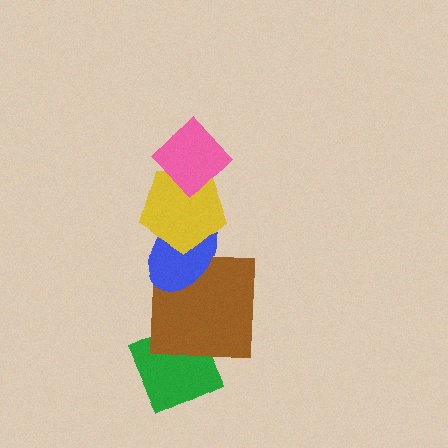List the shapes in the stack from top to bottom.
From top to bottom: the pink diamond, the yellow pentagon, the blue ellipse, the brown square, the green diamond.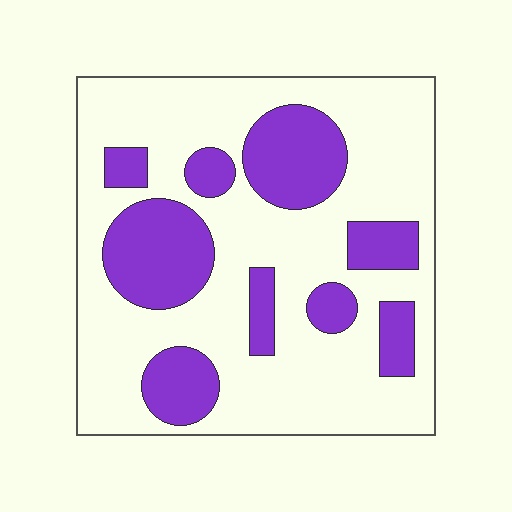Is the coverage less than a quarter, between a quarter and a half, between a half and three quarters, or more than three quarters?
Between a quarter and a half.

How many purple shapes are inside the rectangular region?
9.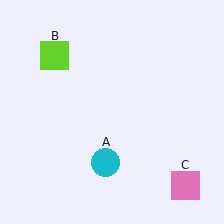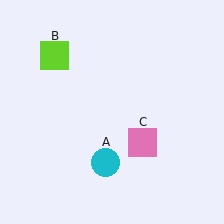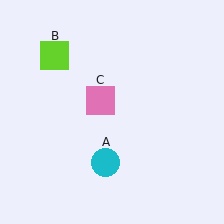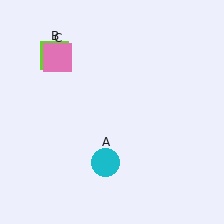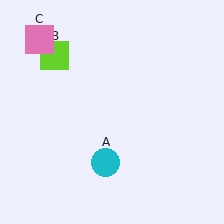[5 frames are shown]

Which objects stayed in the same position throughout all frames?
Cyan circle (object A) and lime square (object B) remained stationary.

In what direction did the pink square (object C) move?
The pink square (object C) moved up and to the left.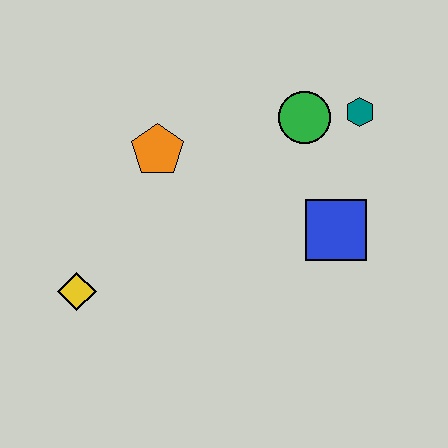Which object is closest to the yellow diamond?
The orange pentagon is closest to the yellow diamond.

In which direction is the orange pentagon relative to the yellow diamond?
The orange pentagon is above the yellow diamond.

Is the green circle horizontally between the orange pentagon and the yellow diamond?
No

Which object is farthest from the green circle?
The yellow diamond is farthest from the green circle.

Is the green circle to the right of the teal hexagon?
No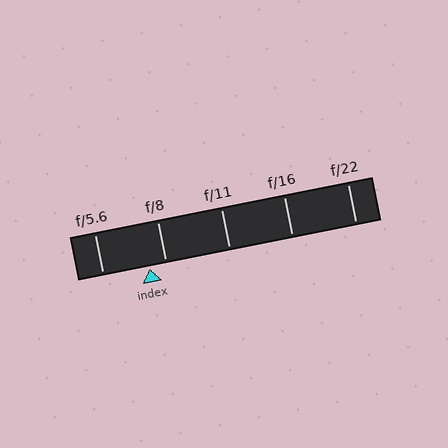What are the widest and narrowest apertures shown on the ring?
The widest aperture shown is f/5.6 and the narrowest is f/22.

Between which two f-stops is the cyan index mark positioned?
The index mark is between f/5.6 and f/8.